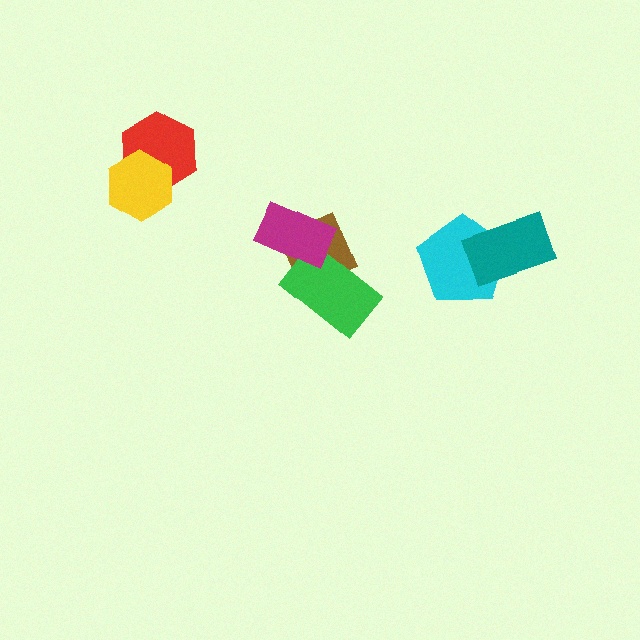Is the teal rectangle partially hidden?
No, no other shape covers it.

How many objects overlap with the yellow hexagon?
1 object overlaps with the yellow hexagon.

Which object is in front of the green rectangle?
The magenta rectangle is in front of the green rectangle.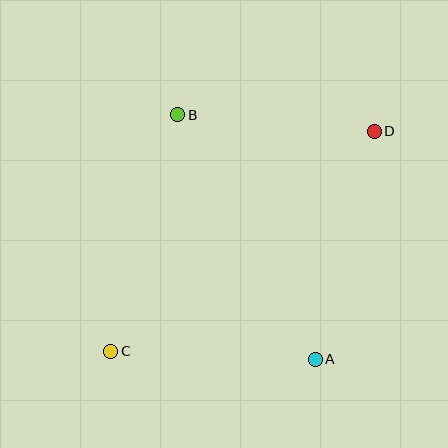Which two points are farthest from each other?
Points C and D are farthest from each other.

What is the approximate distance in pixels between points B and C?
The distance between B and C is approximately 246 pixels.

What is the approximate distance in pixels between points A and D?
The distance between A and D is approximately 236 pixels.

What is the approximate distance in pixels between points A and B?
The distance between A and B is approximately 281 pixels.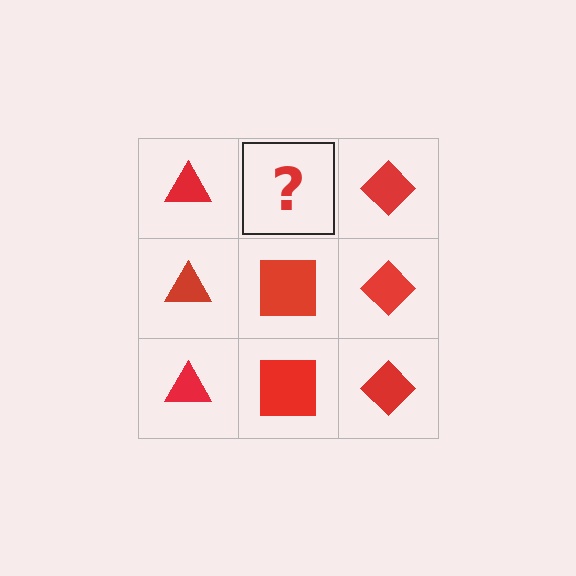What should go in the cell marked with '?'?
The missing cell should contain a red square.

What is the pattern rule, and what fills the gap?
The rule is that each column has a consistent shape. The gap should be filled with a red square.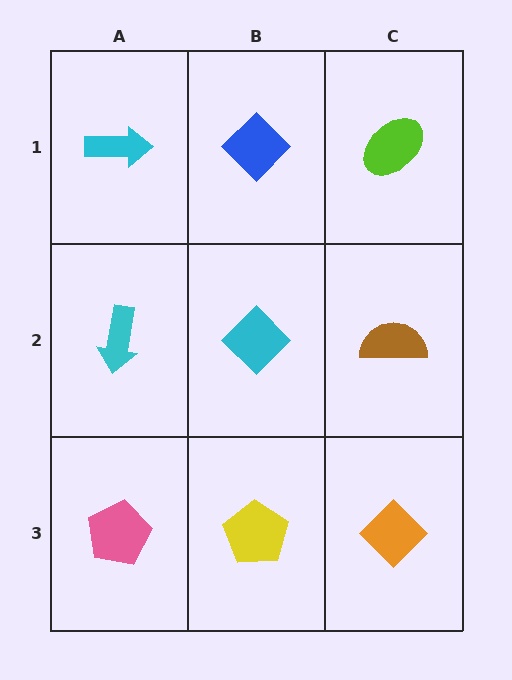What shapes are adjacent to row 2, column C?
A lime ellipse (row 1, column C), an orange diamond (row 3, column C), a cyan diamond (row 2, column B).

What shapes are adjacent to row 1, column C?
A brown semicircle (row 2, column C), a blue diamond (row 1, column B).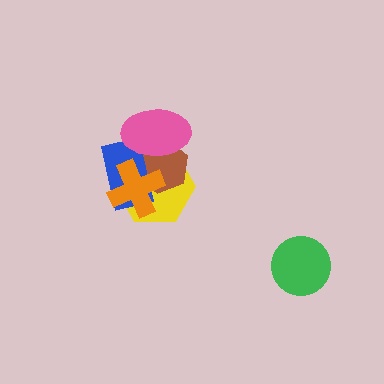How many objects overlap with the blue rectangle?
4 objects overlap with the blue rectangle.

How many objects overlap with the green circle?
0 objects overlap with the green circle.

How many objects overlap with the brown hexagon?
4 objects overlap with the brown hexagon.